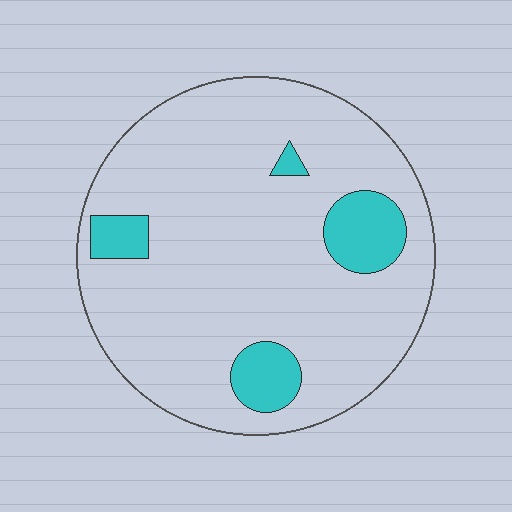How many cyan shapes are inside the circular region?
4.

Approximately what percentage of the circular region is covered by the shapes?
Approximately 15%.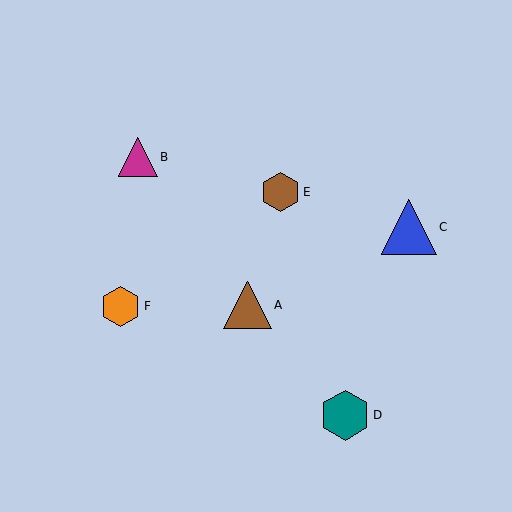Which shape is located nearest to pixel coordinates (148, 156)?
The magenta triangle (labeled B) at (138, 157) is nearest to that location.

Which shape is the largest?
The blue triangle (labeled C) is the largest.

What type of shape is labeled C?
Shape C is a blue triangle.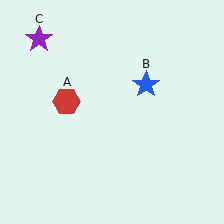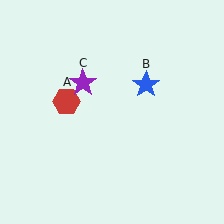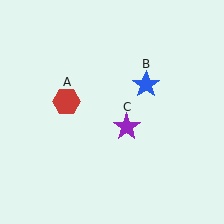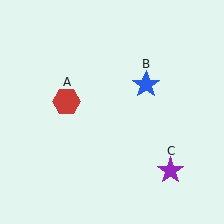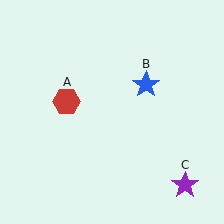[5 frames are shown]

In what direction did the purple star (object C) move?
The purple star (object C) moved down and to the right.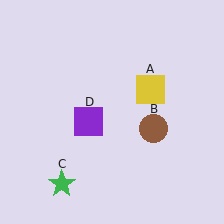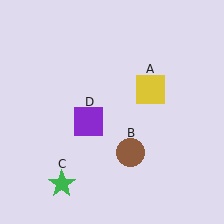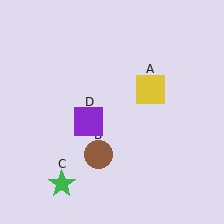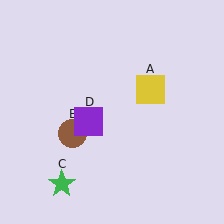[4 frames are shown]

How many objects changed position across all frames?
1 object changed position: brown circle (object B).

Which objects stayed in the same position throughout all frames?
Yellow square (object A) and green star (object C) and purple square (object D) remained stationary.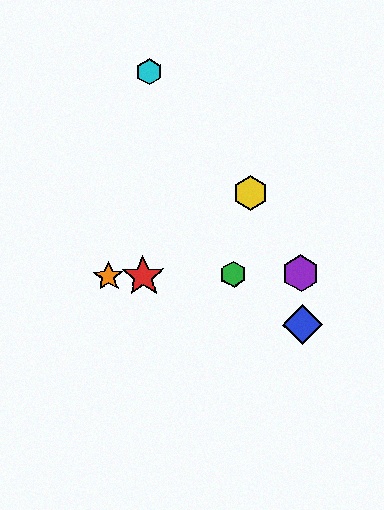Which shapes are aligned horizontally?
The red star, the green hexagon, the purple hexagon, the orange star are aligned horizontally.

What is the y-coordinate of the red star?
The red star is at y≈276.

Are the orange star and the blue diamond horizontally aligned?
No, the orange star is at y≈277 and the blue diamond is at y≈325.